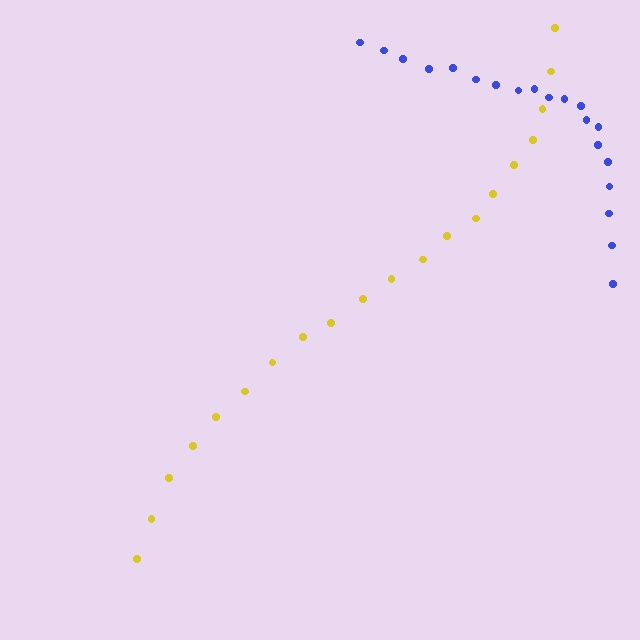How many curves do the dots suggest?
There are 2 distinct paths.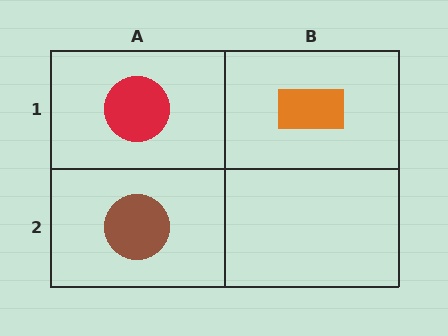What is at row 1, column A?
A red circle.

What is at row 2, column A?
A brown circle.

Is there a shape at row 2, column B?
No, that cell is empty.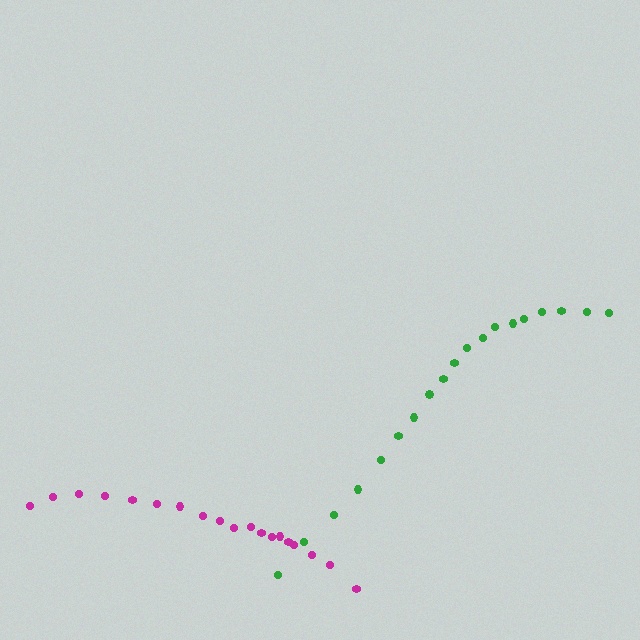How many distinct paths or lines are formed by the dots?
There are 2 distinct paths.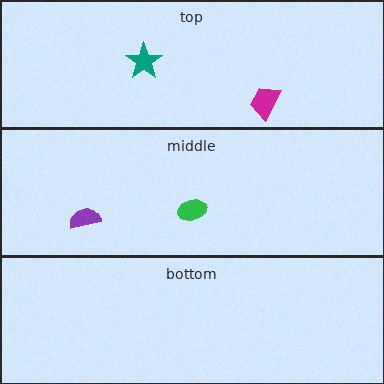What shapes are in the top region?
The magenta trapezoid, the teal star.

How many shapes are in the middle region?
2.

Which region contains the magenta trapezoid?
The top region.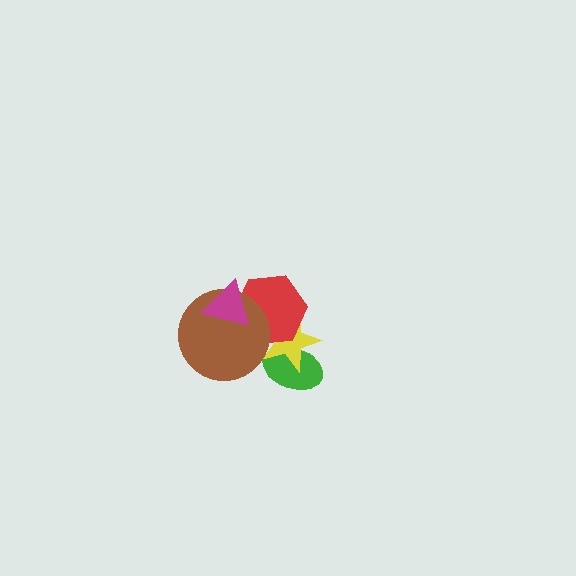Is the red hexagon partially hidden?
Yes, it is partially covered by another shape.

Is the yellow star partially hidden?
Yes, it is partially covered by another shape.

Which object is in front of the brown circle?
The magenta triangle is in front of the brown circle.